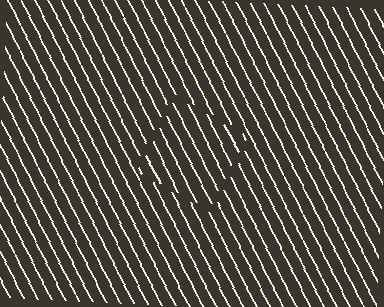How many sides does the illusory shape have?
4 sides — the line-ends trace a square.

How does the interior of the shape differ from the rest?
The interior of the shape contains the same grating, shifted by half a period — the contour is defined by the phase discontinuity where line-ends from the inner and outer gratings abut.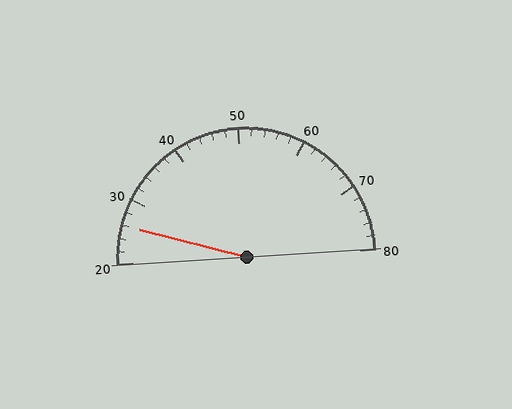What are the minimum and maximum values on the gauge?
The gauge ranges from 20 to 80.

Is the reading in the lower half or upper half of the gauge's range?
The reading is in the lower half of the range (20 to 80).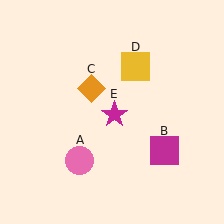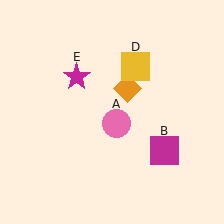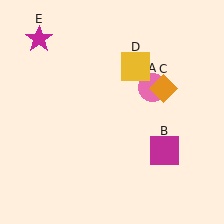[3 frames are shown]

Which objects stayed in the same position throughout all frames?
Magenta square (object B) and yellow square (object D) remained stationary.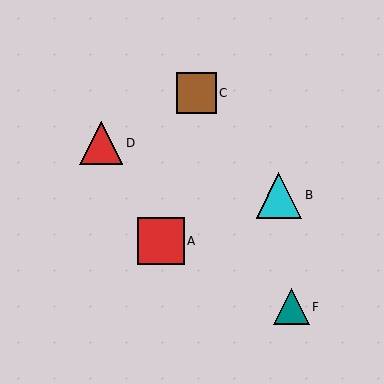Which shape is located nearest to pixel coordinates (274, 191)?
The cyan triangle (labeled B) at (279, 195) is nearest to that location.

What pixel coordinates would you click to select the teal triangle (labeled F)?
Click at (291, 307) to select the teal triangle F.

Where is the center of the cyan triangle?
The center of the cyan triangle is at (279, 195).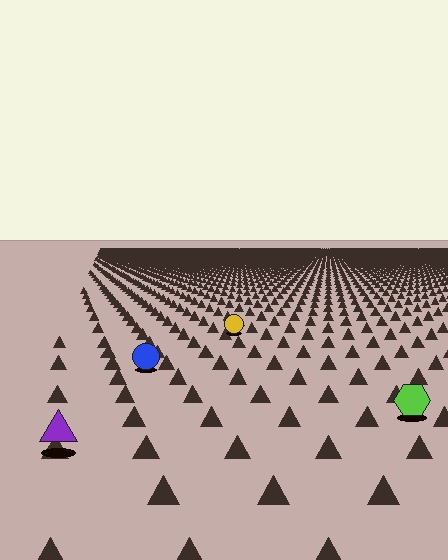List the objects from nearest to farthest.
From nearest to farthest: the purple triangle, the lime hexagon, the blue circle, the yellow circle.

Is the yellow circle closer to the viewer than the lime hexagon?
No. The lime hexagon is closer — you can tell from the texture gradient: the ground texture is coarser near it.